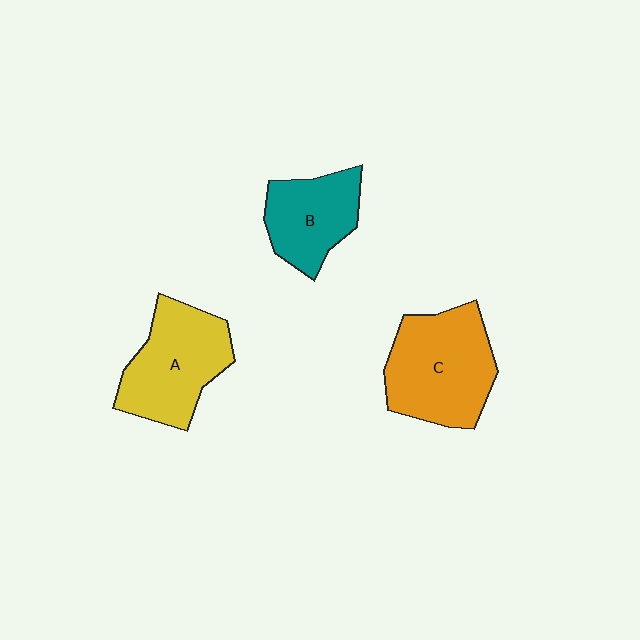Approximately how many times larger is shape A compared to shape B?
Approximately 1.3 times.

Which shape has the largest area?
Shape C (orange).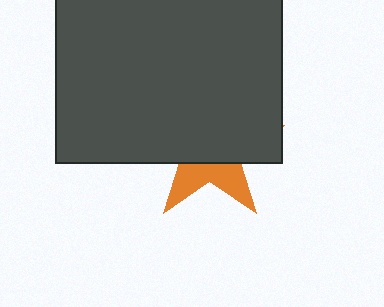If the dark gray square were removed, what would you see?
You would see the complete orange star.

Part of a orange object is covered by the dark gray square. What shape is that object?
It is a star.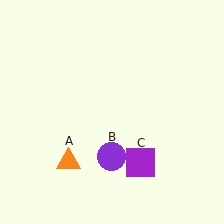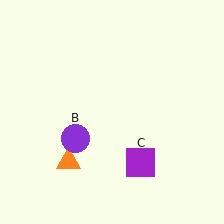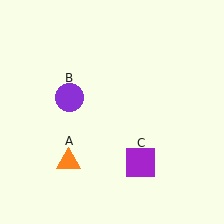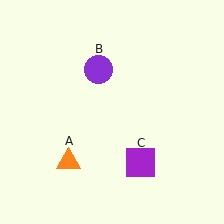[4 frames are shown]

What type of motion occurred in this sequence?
The purple circle (object B) rotated clockwise around the center of the scene.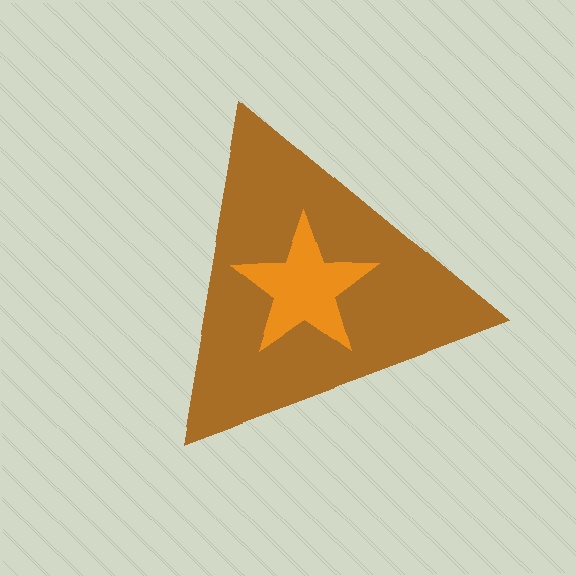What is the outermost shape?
The brown triangle.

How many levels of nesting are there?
2.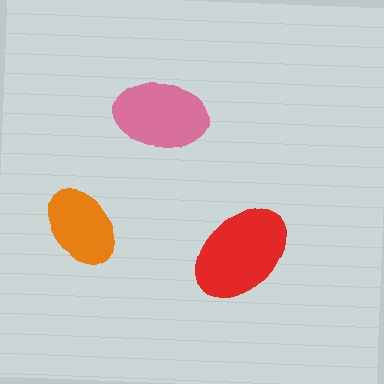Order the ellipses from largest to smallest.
the red one, the pink one, the orange one.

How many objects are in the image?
There are 3 objects in the image.